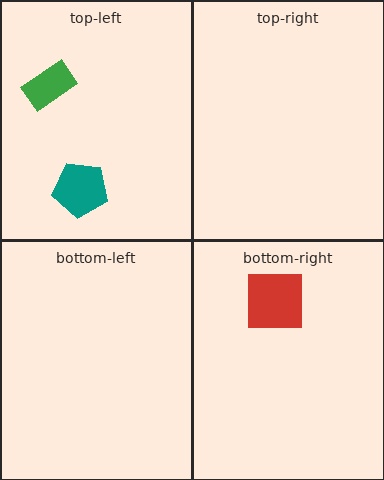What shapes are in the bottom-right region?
The red square.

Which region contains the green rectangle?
The top-left region.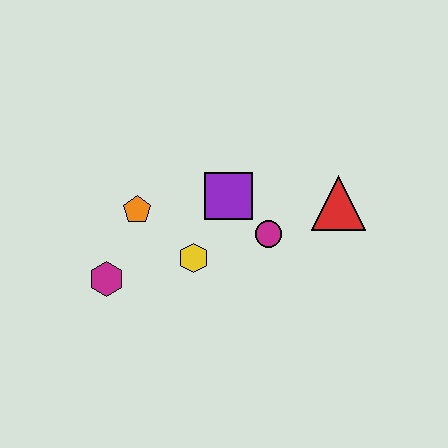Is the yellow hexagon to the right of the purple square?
No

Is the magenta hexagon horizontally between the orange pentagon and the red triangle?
No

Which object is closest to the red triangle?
The magenta circle is closest to the red triangle.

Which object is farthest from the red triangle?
The magenta hexagon is farthest from the red triangle.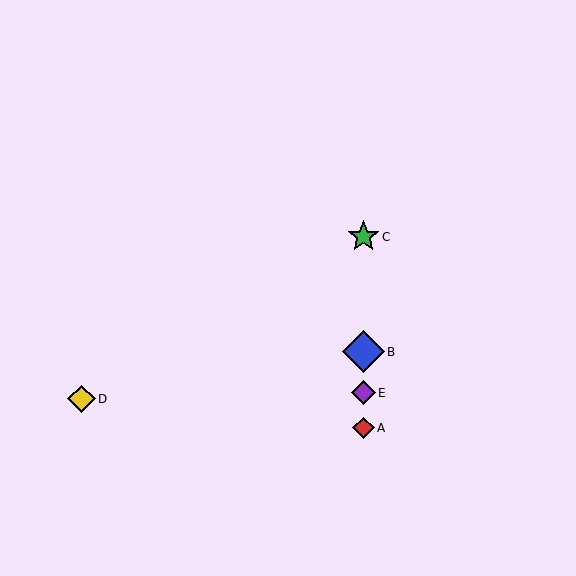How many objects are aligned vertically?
4 objects (A, B, C, E) are aligned vertically.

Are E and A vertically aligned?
Yes, both are at x≈363.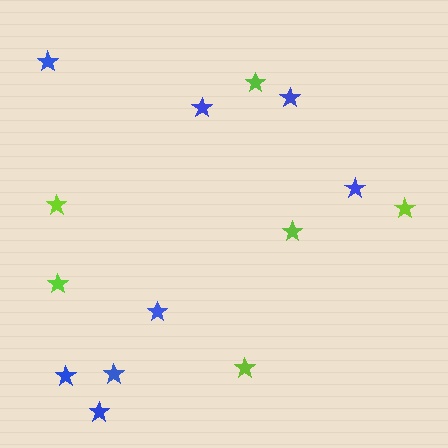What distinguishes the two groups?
There are 2 groups: one group of lime stars (6) and one group of blue stars (8).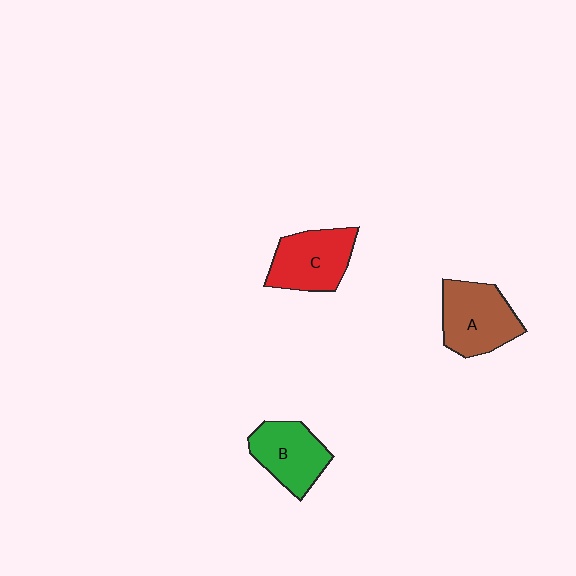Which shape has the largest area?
Shape A (brown).